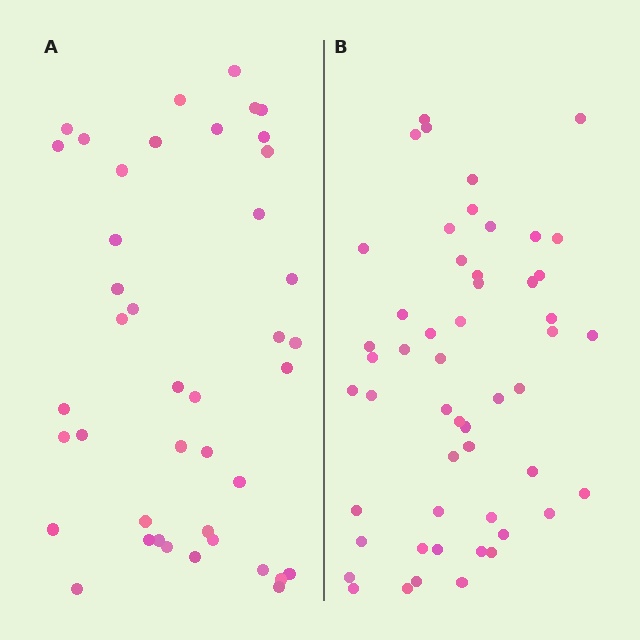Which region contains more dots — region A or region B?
Region B (the right region) has more dots.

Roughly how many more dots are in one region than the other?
Region B has roughly 10 or so more dots than region A.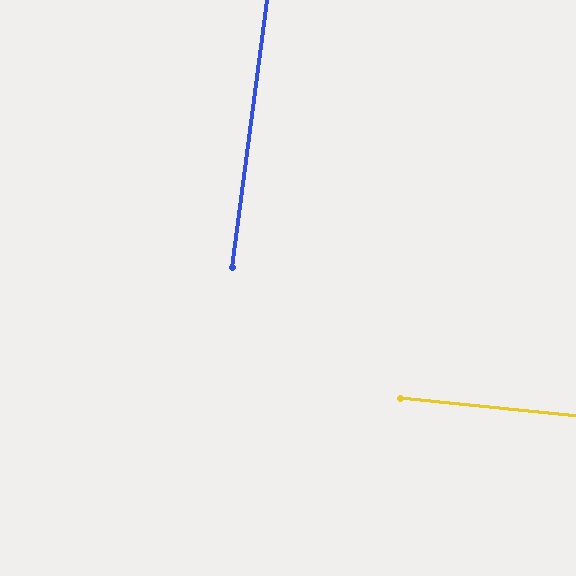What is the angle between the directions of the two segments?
Approximately 88 degrees.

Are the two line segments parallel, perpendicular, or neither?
Perpendicular — they meet at approximately 88°.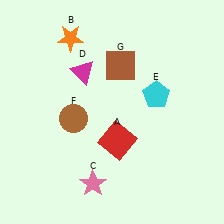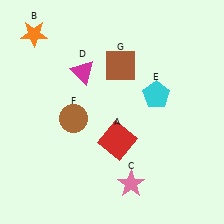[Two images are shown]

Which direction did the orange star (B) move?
The orange star (B) moved left.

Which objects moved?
The objects that moved are: the orange star (B), the pink star (C).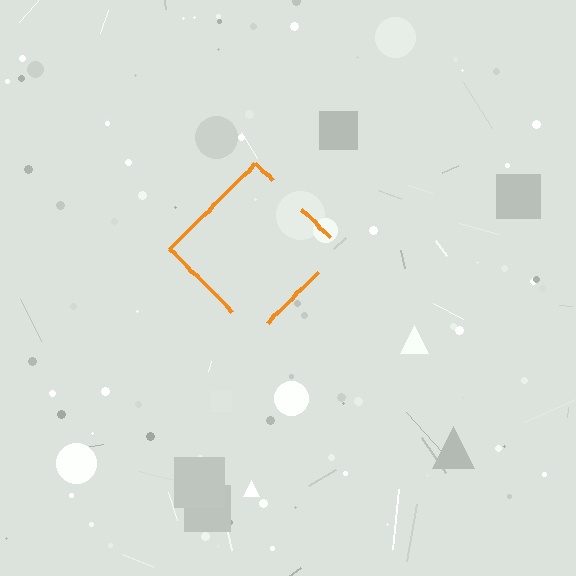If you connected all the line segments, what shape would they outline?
They would outline a diamond.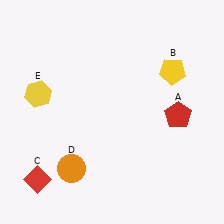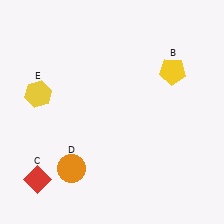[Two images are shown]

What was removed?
The red pentagon (A) was removed in Image 2.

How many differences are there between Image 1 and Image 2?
There is 1 difference between the two images.